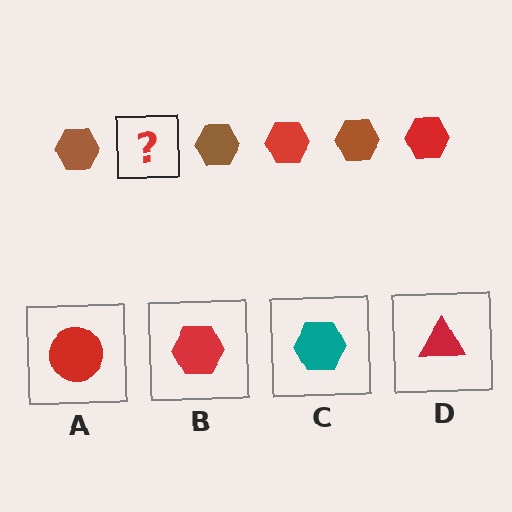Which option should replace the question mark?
Option B.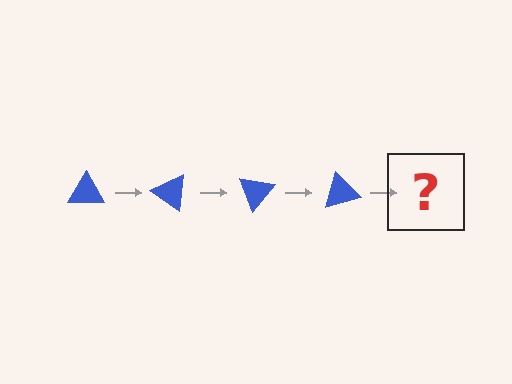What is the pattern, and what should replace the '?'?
The pattern is that the triangle rotates 35 degrees each step. The '?' should be a blue triangle rotated 140 degrees.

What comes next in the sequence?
The next element should be a blue triangle rotated 140 degrees.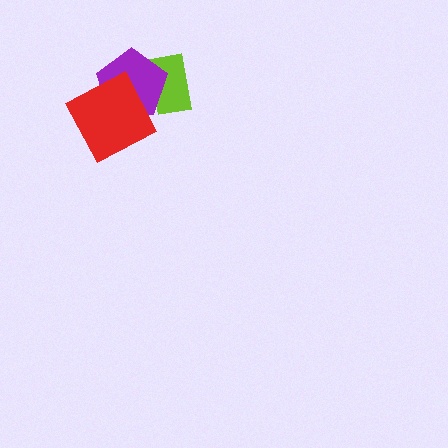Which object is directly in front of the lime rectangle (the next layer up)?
The purple pentagon is directly in front of the lime rectangle.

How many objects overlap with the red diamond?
2 objects overlap with the red diamond.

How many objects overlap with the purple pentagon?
2 objects overlap with the purple pentagon.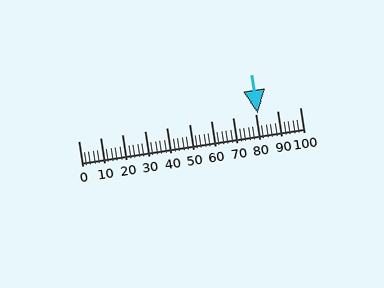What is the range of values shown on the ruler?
The ruler shows values from 0 to 100.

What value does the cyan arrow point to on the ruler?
The cyan arrow points to approximately 81.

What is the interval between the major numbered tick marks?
The major tick marks are spaced 10 units apart.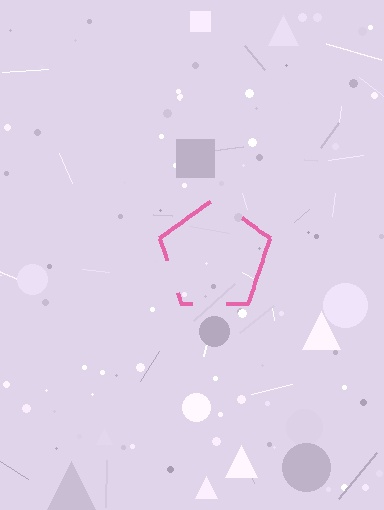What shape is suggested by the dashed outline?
The dashed outline suggests a pentagon.